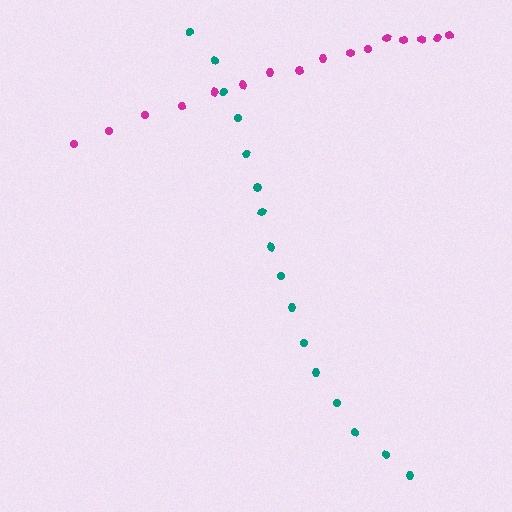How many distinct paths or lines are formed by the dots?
There are 2 distinct paths.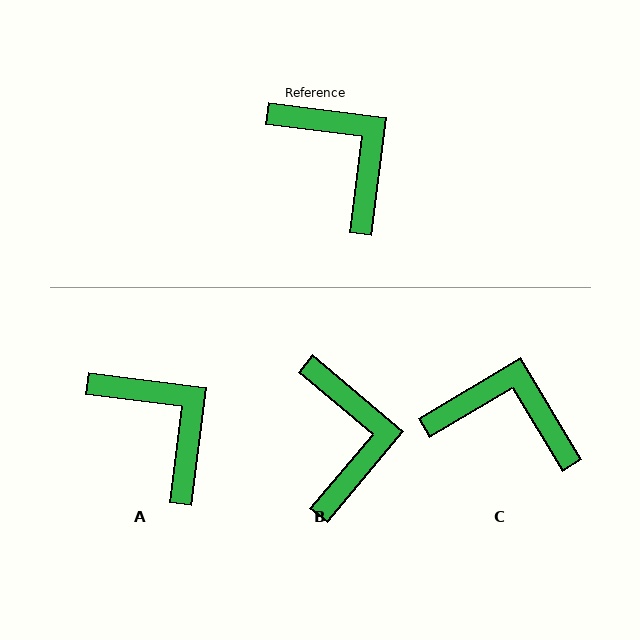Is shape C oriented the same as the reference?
No, it is off by about 38 degrees.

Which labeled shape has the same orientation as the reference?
A.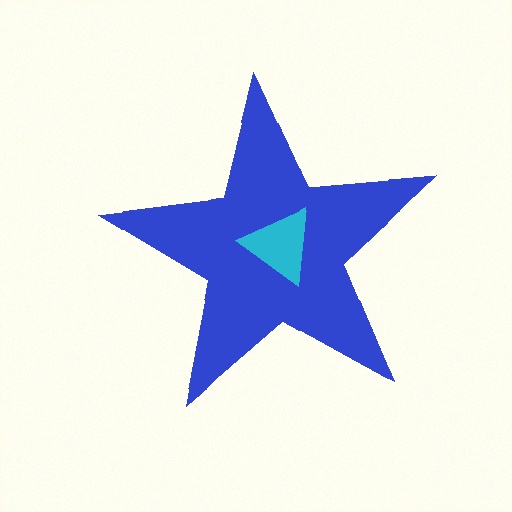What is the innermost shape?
The cyan triangle.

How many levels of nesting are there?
2.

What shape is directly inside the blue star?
The cyan triangle.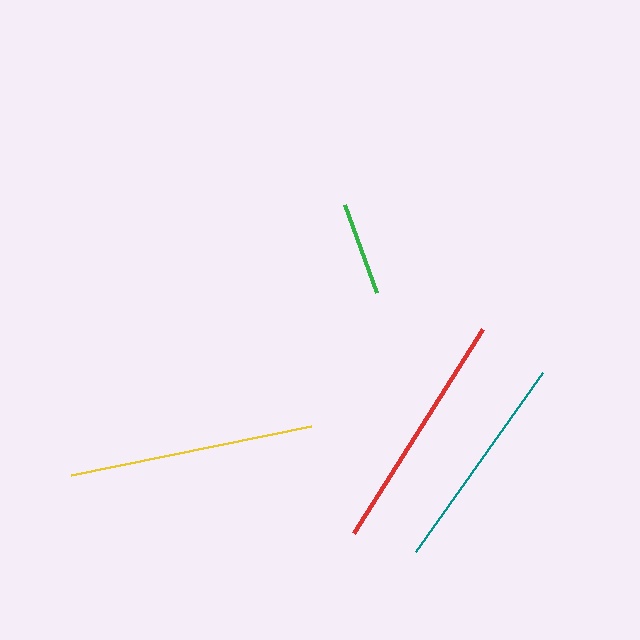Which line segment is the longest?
The yellow line is the longest at approximately 245 pixels.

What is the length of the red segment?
The red segment is approximately 242 pixels long.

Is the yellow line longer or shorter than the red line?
The yellow line is longer than the red line.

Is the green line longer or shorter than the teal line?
The teal line is longer than the green line.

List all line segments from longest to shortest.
From longest to shortest: yellow, red, teal, green.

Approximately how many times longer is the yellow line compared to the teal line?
The yellow line is approximately 1.1 times the length of the teal line.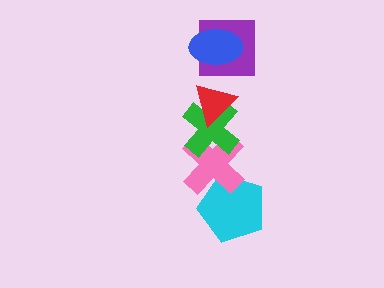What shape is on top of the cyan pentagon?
The pink cross is on top of the cyan pentagon.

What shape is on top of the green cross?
The red triangle is on top of the green cross.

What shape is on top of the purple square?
The blue ellipse is on top of the purple square.